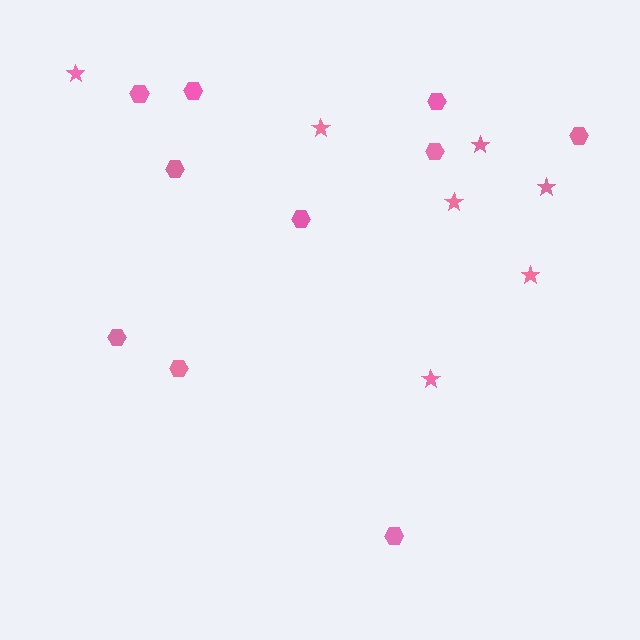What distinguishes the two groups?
There are 2 groups: one group of stars (7) and one group of hexagons (10).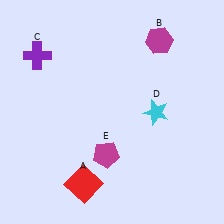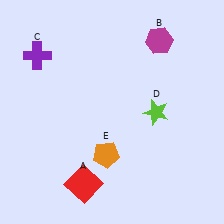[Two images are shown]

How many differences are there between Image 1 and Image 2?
There are 2 differences between the two images.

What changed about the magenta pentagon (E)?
In Image 1, E is magenta. In Image 2, it changed to orange.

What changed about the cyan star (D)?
In Image 1, D is cyan. In Image 2, it changed to lime.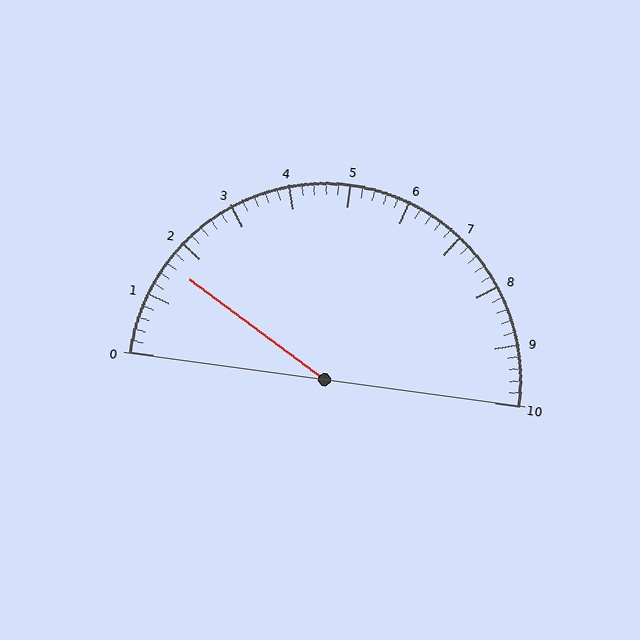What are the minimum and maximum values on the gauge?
The gauge ranges from 0 to 10.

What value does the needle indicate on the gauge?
The needle indicates approximately 1.6.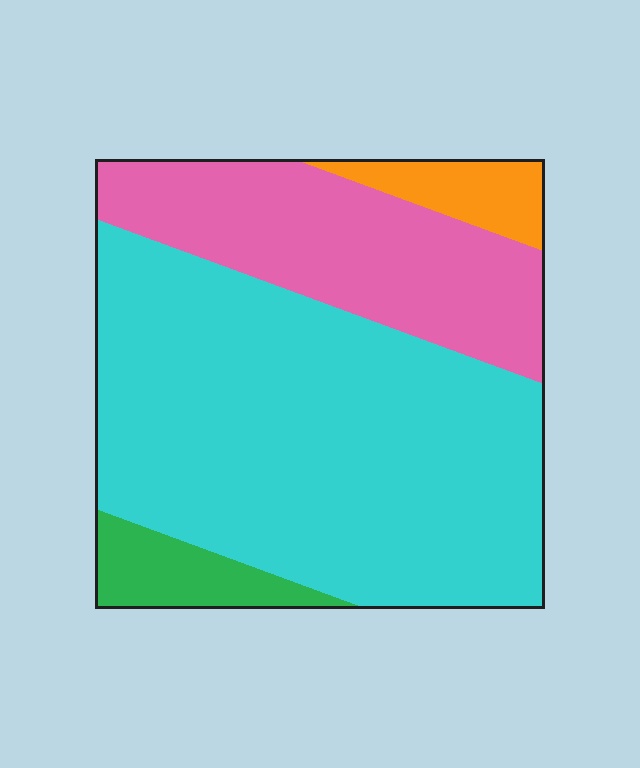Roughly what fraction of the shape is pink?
Pink takes up about one quarter (1/4) of the shape.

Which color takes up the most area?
Cyan, at roughly 60%.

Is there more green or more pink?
Pink.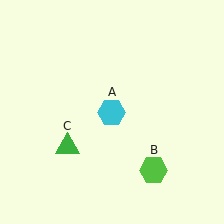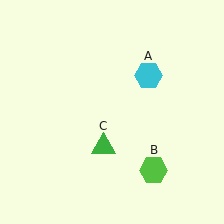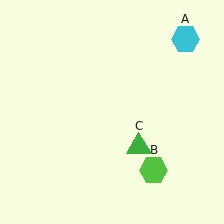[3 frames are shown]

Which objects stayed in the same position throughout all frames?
Lime hexagon (object B) remained stationary.